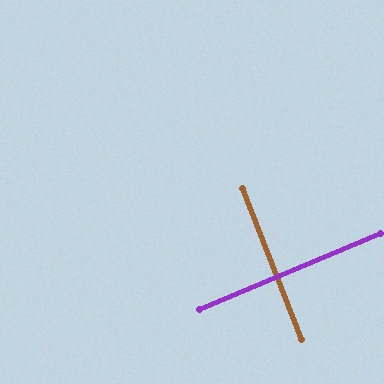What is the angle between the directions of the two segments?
Approximately 89 degrees.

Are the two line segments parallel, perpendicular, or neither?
Perpendicular — they meet at approximately 89°.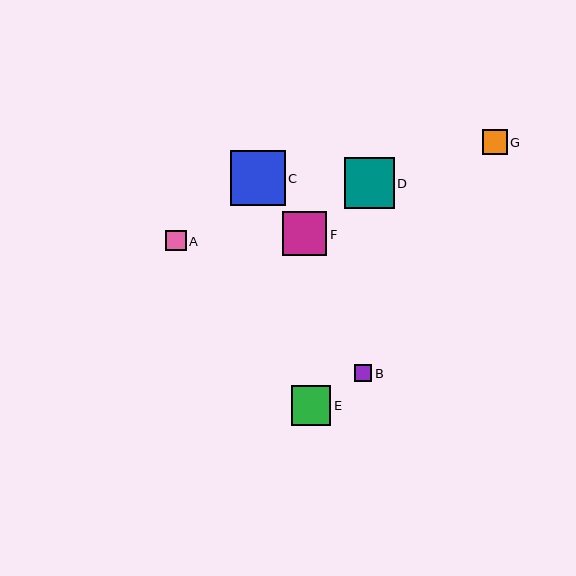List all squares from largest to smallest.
From largest to smallest: C, D, F, E, G, A, B.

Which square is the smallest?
Square B is the smallest with a size of approximately 17 pixels.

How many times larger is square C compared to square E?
Square C is approximately 1.4 times the size of square E.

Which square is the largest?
Square C is the largest with a size of approximately 54 pixels.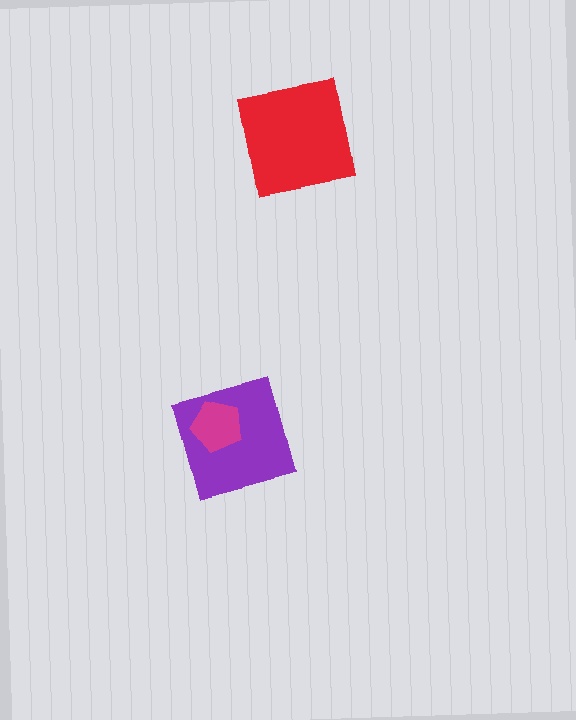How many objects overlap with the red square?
0 objects overlap with the red square.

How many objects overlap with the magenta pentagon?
1 object overlaps with the magenta pentagon.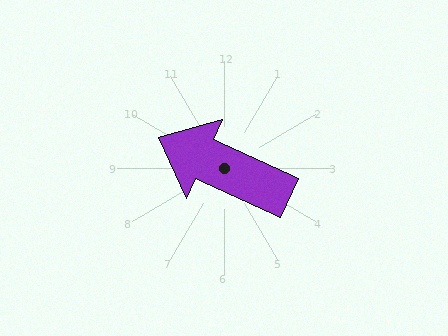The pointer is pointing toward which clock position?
Roughly 10 o'clock.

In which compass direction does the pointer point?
Northwest.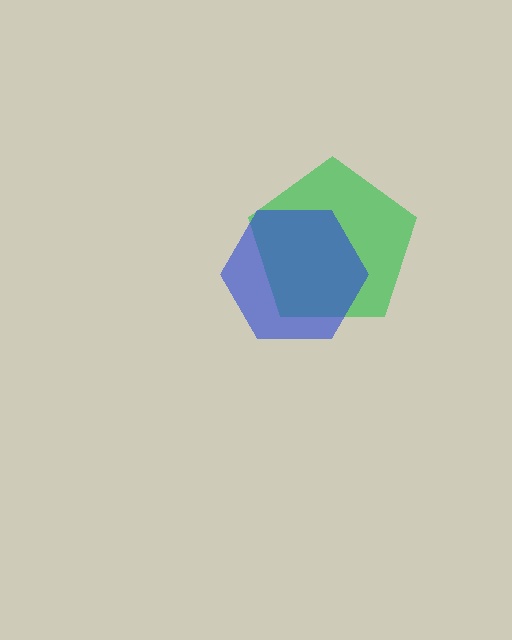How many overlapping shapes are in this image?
There are 2 overlapping shapes in the image.